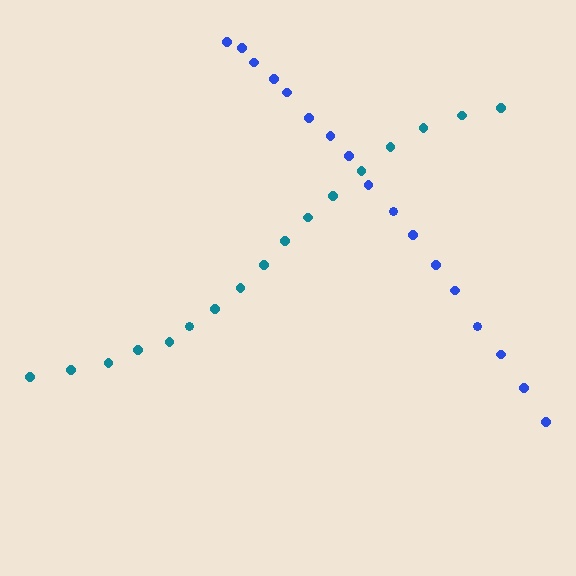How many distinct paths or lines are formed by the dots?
There are 2 distinct paths.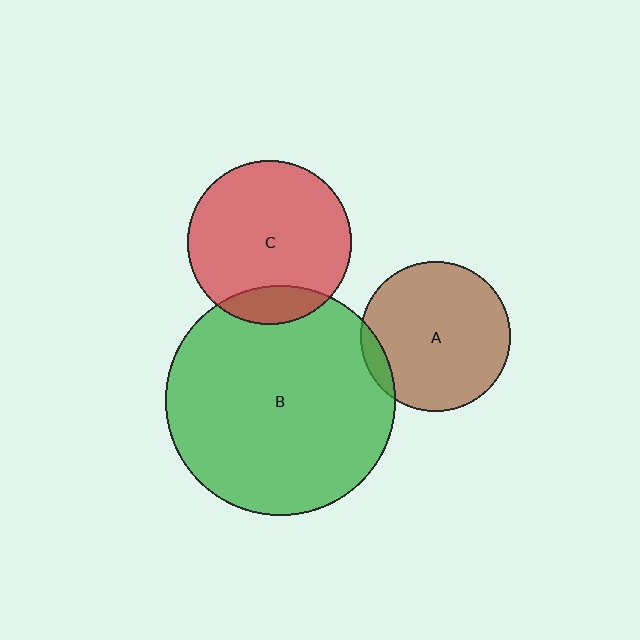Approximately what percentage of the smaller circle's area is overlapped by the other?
Approximately 5%.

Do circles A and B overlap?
Yes.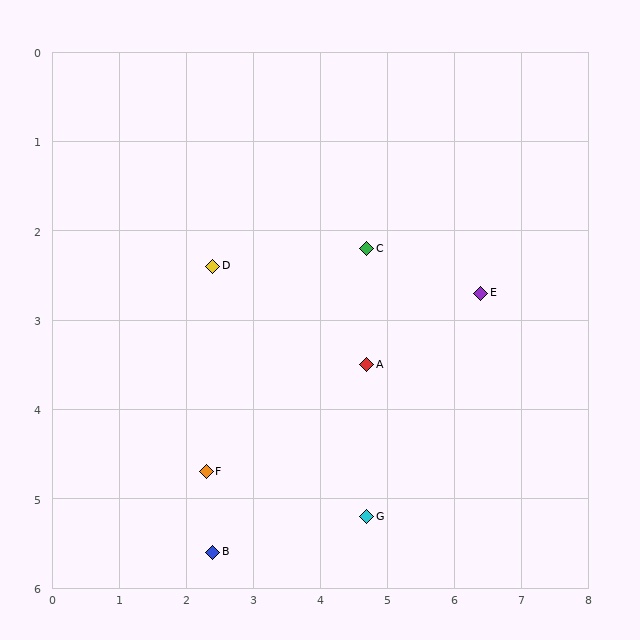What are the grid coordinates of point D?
Point D is at approximately (2.4, 2.4).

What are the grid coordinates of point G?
Point G is at approximately (4.7, 5.2).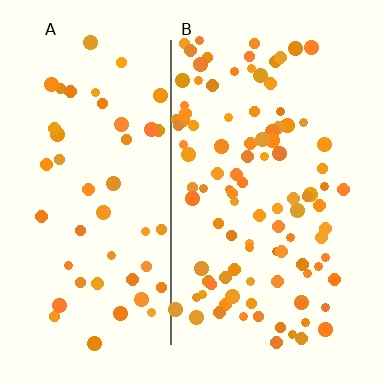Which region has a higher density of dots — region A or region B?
B (the right).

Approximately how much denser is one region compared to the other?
Approximately 2.0× — region B over region A.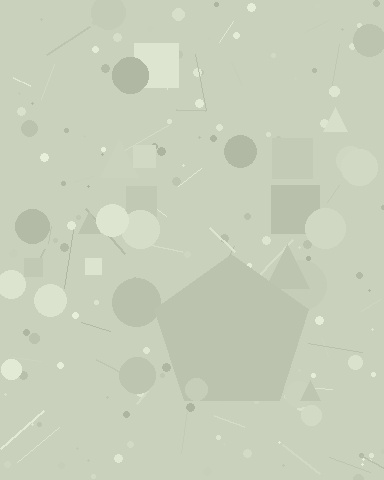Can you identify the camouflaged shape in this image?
The camouflaged shape is a pentagon.